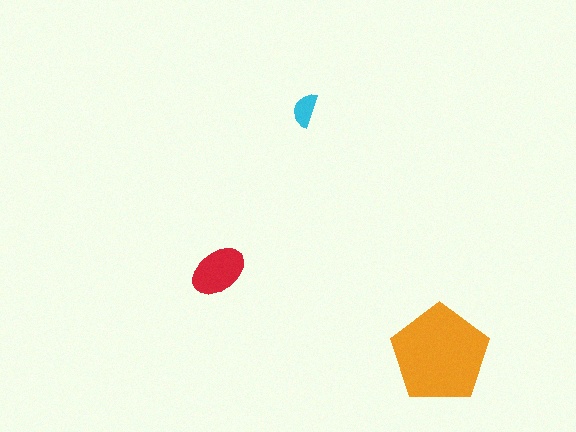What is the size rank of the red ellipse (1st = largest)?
2nd.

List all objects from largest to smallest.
The orange pentagon, the red ellipse, the cyan semicircle.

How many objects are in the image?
There are 3 objects in the image.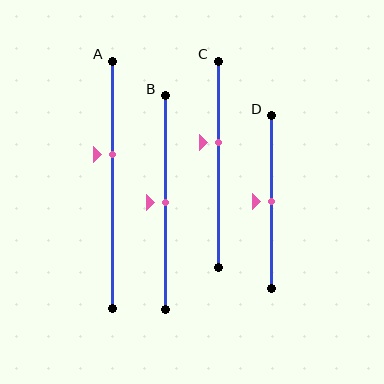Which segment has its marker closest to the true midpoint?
Segment B has its marker closest to the true midpoint.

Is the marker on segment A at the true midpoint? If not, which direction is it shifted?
No, the marker on segment A is shifted upward by about 12% of the segment length.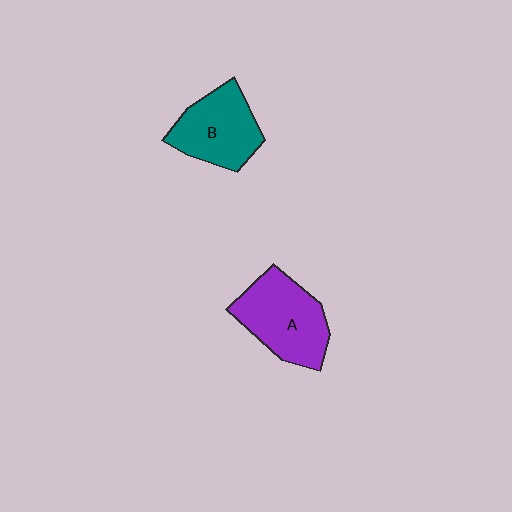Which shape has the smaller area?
Shape B (teal).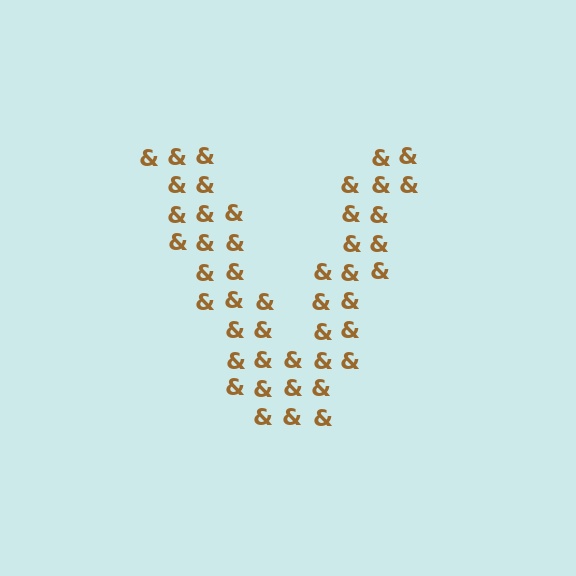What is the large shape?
The large shape is the letter V.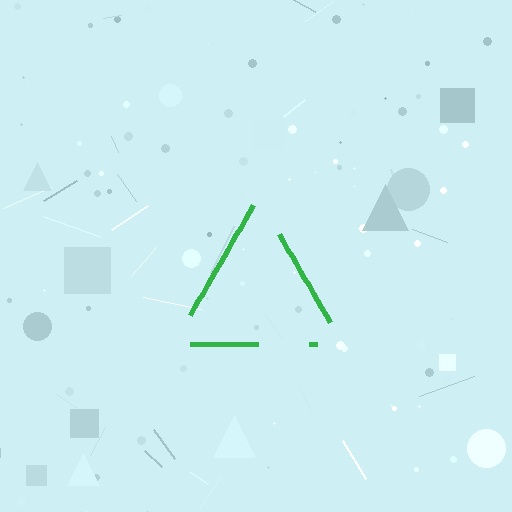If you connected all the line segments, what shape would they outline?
They would outline a triangle.